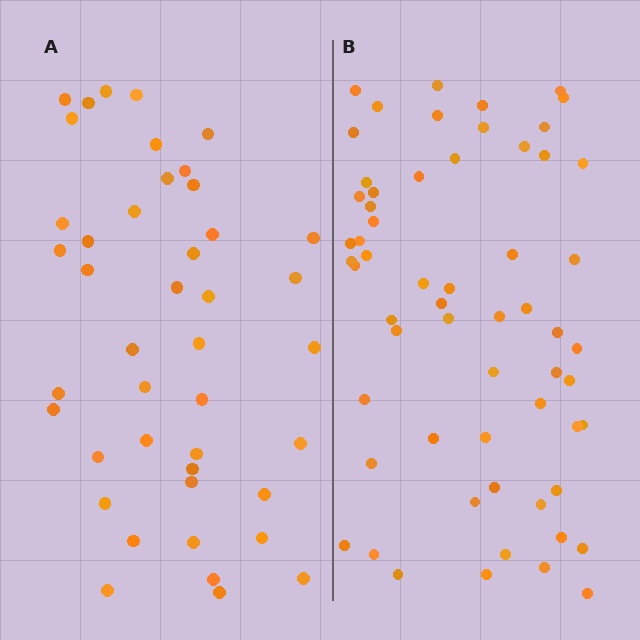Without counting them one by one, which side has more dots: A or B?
Region B (the right region) has more dots.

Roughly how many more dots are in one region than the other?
Region B has approximately 15 more dots than region A.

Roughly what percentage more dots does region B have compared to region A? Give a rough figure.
About 40% more.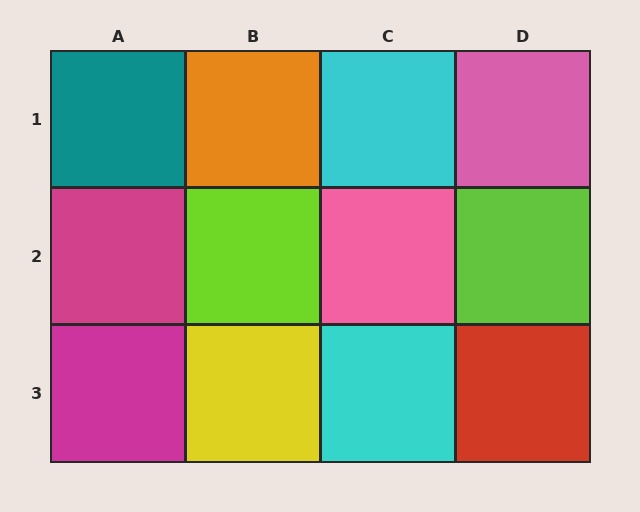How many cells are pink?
2 cells are pink.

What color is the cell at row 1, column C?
Cyan.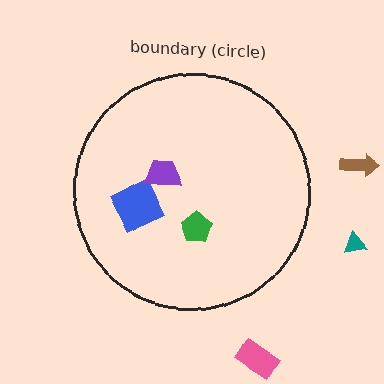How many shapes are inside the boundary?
3 inside, 3 outside.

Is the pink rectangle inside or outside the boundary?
Outside.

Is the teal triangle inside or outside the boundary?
Outside.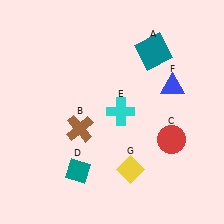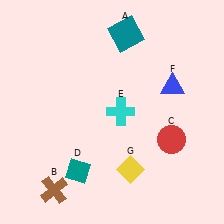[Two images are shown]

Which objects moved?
The objects that moved are: the teal square (A), the brown cross (B).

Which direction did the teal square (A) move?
The teal square (A) moved left.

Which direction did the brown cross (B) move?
The brown cross (B) moved down.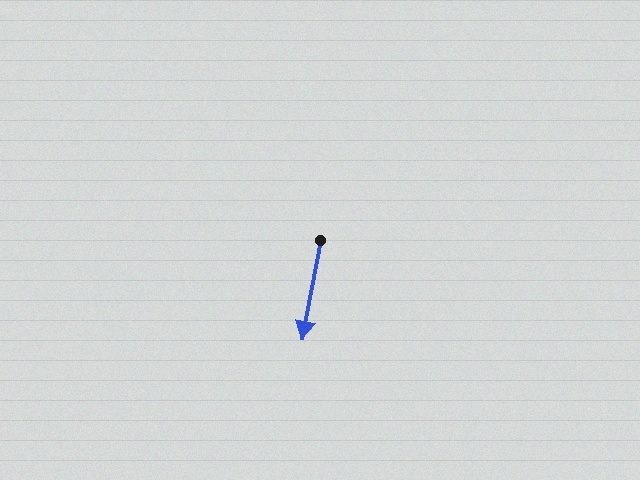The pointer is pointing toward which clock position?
Roughly 6 o'clock.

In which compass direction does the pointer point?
South.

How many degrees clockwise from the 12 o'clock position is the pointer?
Approximately 190 degrees.